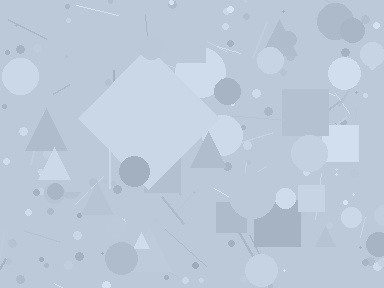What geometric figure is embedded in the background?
A diamond is embedded in the background.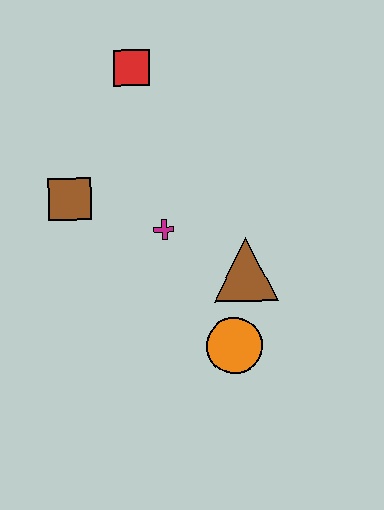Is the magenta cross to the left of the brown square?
No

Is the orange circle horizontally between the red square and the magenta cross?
No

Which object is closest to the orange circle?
The brown triangle is closest to the orange circle.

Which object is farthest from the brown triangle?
The red square is farthest from the brown triangle.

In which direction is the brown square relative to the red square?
The brown square is below the red square.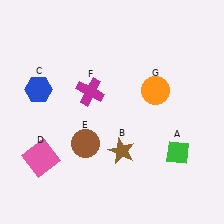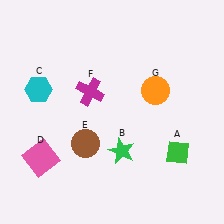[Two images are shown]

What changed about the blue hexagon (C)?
In Image 1, C is blue. In Image 2, it changed to cyan.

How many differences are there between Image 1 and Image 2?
There are 2 differences between the two images.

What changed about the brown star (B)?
In Image 1, B is brown. In Image 2, it changed to green.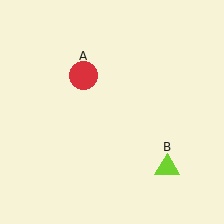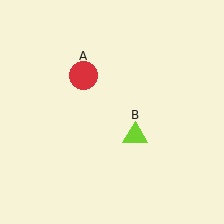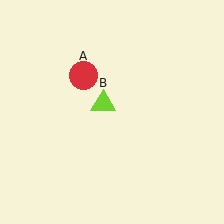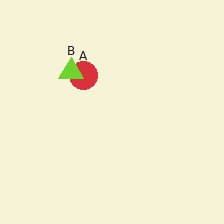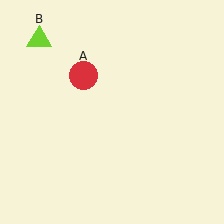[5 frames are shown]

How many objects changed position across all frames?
1 object changed position: lime triangle (object B).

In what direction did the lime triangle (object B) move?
The lime triangle (object B) moved up and to the left.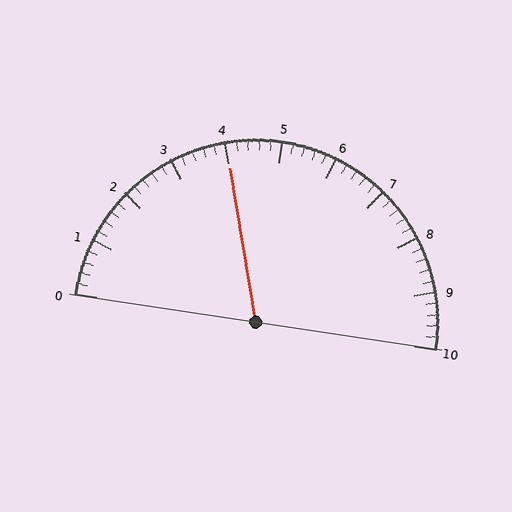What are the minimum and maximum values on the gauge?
The gauge ranges from 0 to 10.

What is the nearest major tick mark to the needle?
The nearest major tick mark is 4.